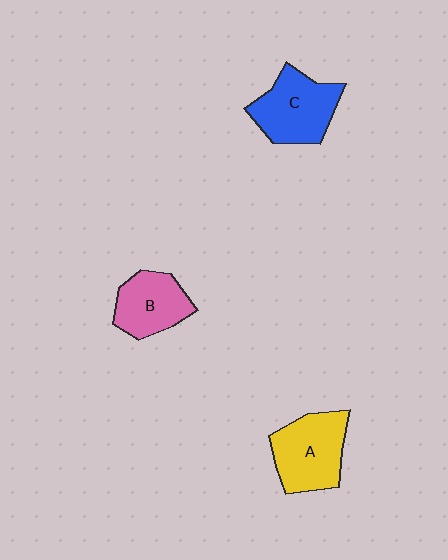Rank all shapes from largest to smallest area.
From largest to smallest: A (yellow), C (blue), B (pink).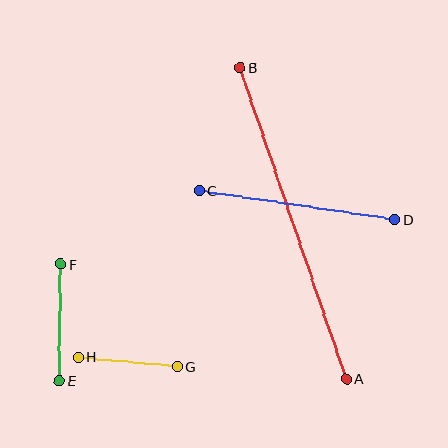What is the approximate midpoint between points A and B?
The midpoint is at approximately (293, 223) pixels.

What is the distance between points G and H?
The distance is approximately 99 pixels.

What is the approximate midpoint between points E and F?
The midpoint is at approximately (60, 322) pixels.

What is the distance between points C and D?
The distance is approximately 198 pixels.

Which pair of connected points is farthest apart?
Points A and B are farthest apart.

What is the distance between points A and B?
The distance is approximately 328 pixels.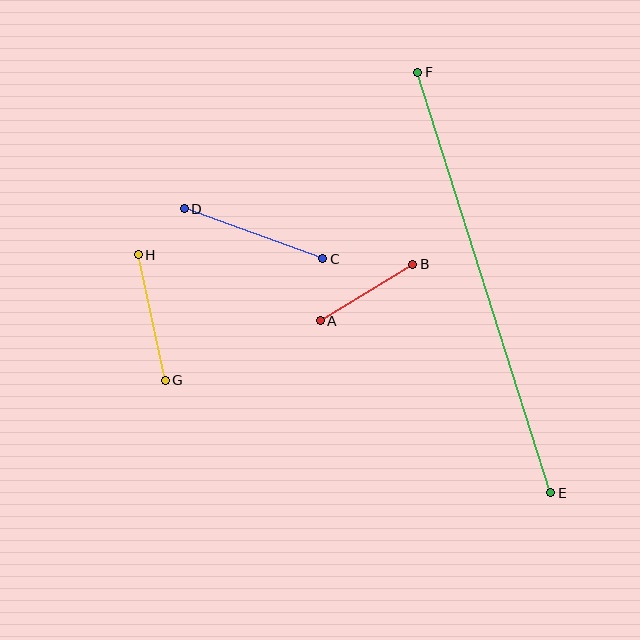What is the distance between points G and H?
The distance is approximately 128 pixels.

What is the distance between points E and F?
The distance is approximately 441 pixels.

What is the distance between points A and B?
The distance is approximately 109 pixels.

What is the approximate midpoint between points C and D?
The midpoint is at approximately (253, 234) pixels.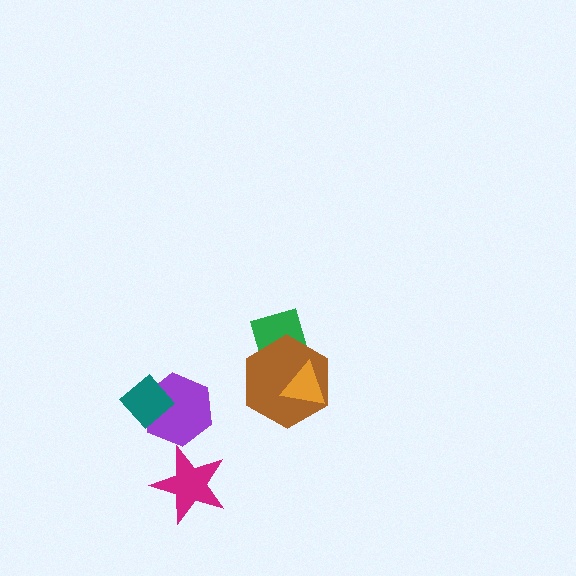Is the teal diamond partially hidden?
No, no other shape covers it.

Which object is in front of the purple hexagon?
The teal diamond is in front of the purple hexagon.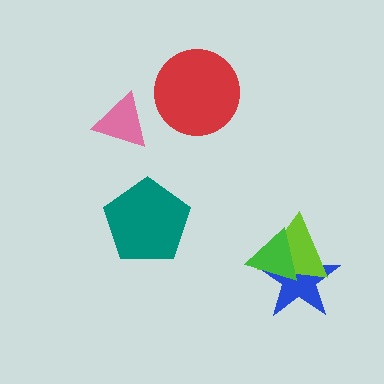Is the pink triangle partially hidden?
No, no other shape covers it.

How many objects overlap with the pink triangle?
0 objects overlap with the pink triangle.